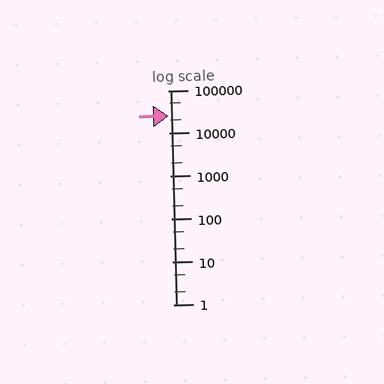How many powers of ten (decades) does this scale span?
The scale spans 5 decades, from 1 to 100000.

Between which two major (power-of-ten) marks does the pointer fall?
The pointer is between 10000 and 100000.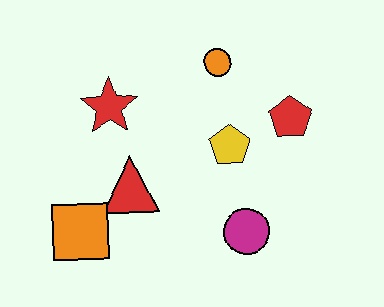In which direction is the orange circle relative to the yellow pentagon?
The orange circle is above the yellow pentagon.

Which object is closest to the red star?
The red triangle is closest to the red star.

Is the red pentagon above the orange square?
Yes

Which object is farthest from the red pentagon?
The orange square is farthest from the red pentagon.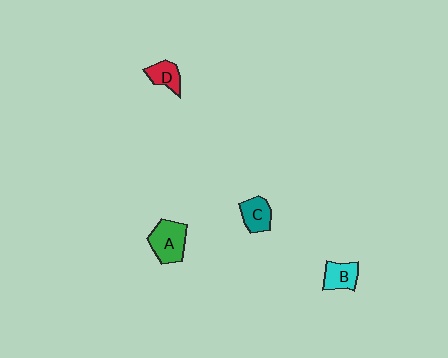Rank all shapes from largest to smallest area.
From largest to smallest: A (green), C (teal), B (cyan), D (red).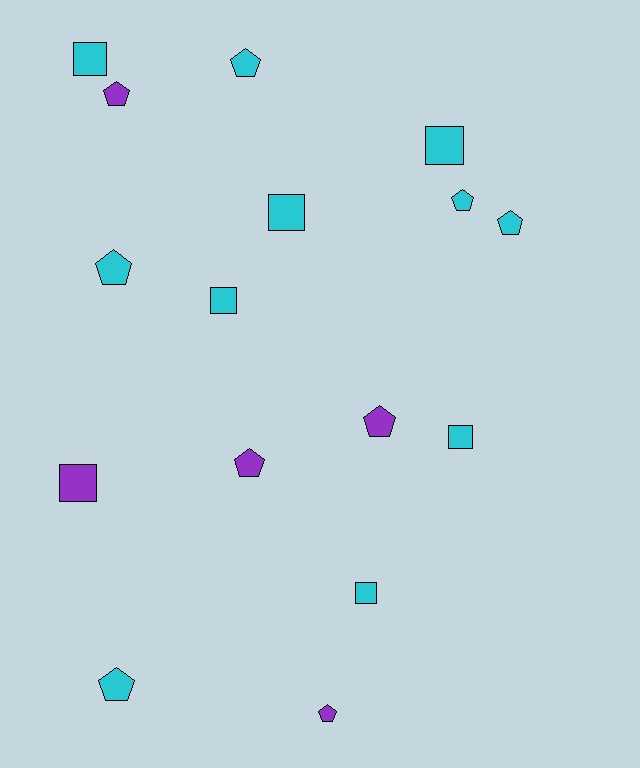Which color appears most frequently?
Cyan, with 11 objects.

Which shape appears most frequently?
Pentagon, with 9 objects.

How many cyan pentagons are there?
There are 5 cyan pentagons.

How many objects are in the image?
There are 16 objects.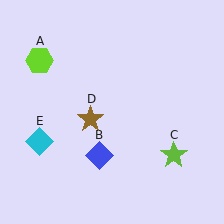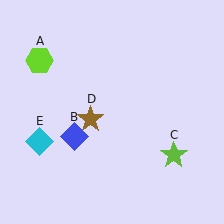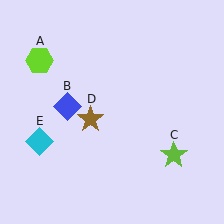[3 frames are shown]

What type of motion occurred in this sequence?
The blue diamond (object B) rotated clockwise around the center of the scene.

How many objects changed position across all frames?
1 object changed position: blue diamond (object B).